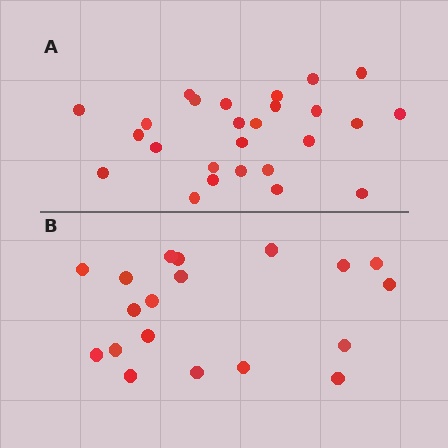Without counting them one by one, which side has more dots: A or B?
Region A (the top region) has more dots.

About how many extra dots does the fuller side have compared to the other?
Region A has roughly 8 or so more dots than region B.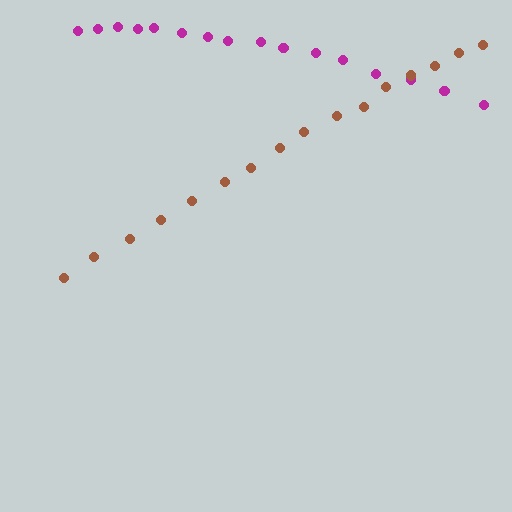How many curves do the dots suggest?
There are 2 distinct paths.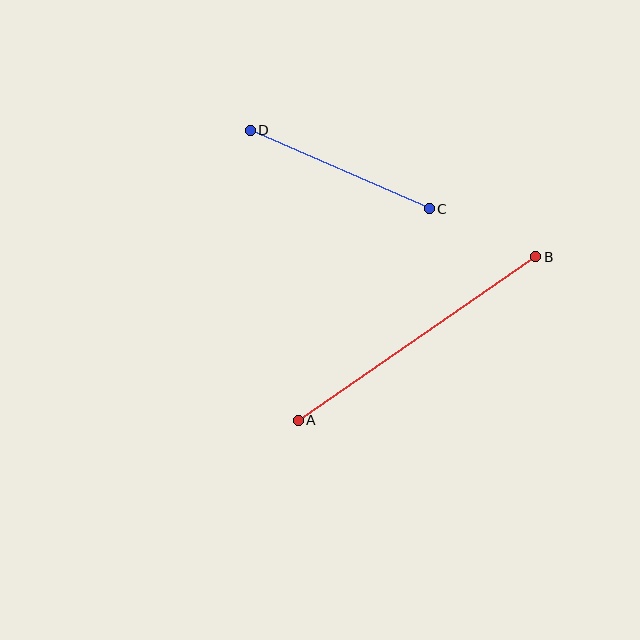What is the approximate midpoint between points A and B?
The midpoint is at approximately (417, 339) pixels.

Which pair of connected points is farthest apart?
Points A and B are farthest apart.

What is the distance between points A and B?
The distance is approximately 288 pixels.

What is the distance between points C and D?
The distance is approximately 196 pixels.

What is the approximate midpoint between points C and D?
The midpoint is at approximately (340, 169) pixels.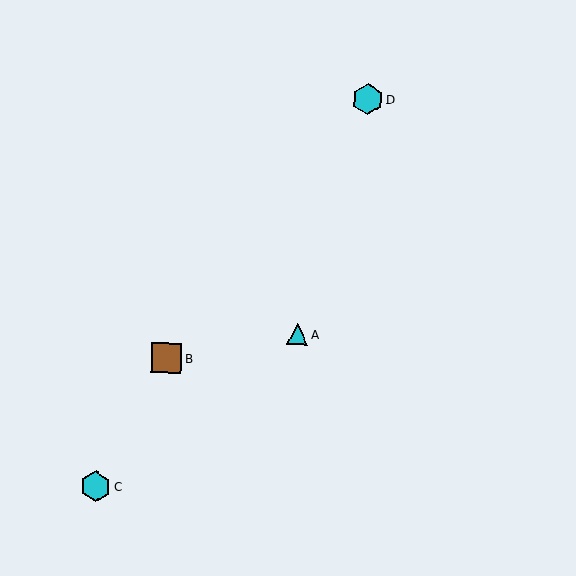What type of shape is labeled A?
Shape A is a cyan triangle.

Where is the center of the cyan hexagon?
The center of the cyan hexagon is at (96, 487).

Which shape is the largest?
The cyan hexagon (labeled C) is the largest.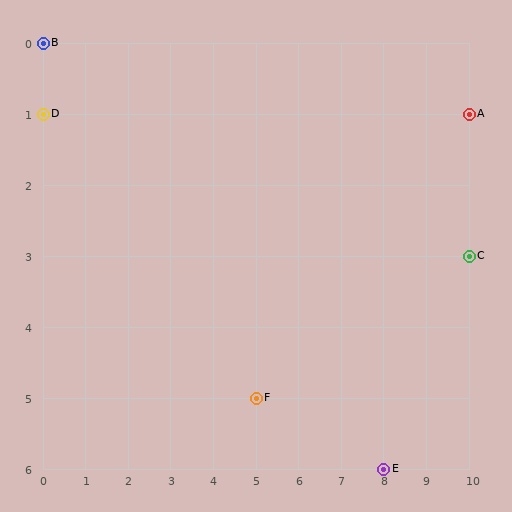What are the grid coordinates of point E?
Point E is at grid coordinates (8, 6).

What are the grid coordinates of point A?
Point A is at grid coordinates (10, 1).